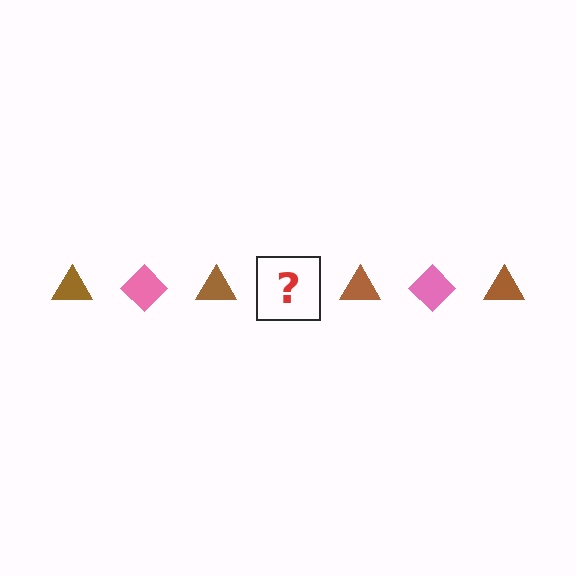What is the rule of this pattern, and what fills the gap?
The rule is that the pattern alternates between brown triangle and pink diamond. The gap should be filled with a pink diamond.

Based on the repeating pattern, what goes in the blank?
The blank should be a pink diamond.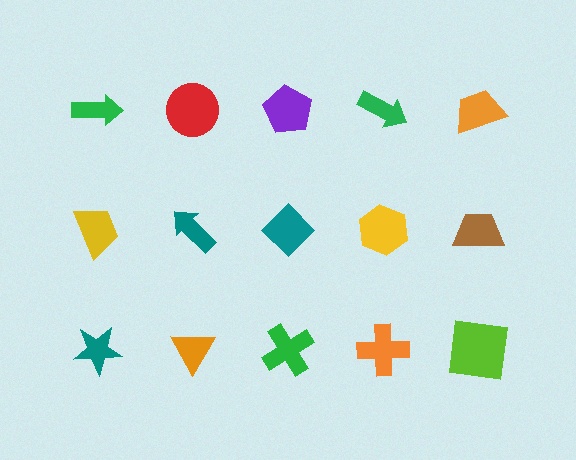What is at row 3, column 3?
A green cross.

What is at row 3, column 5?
A lime square.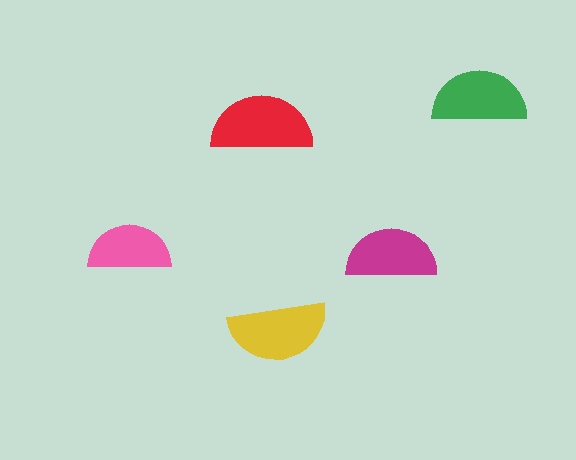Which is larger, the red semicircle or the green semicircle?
The red one.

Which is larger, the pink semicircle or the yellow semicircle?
The yellow one.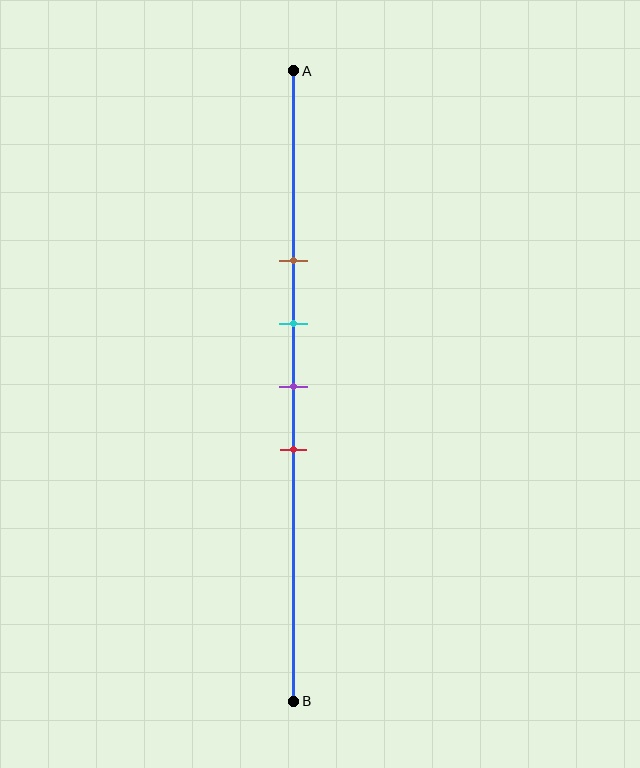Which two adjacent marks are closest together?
The cyan and purple marks are the closest adjacent pair.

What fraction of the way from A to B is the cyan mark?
The cyan mark is approximately 40% (0.4) of the way from A to B.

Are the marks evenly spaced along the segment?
Yes, the marks are approximately evenly spaced.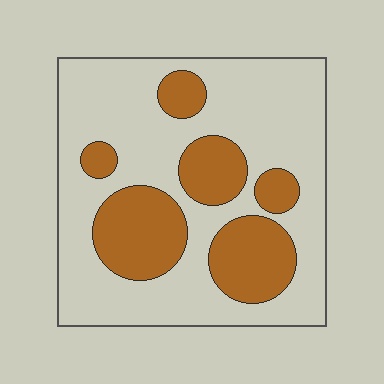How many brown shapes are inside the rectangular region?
6.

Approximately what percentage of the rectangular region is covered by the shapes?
Approximately 30%.